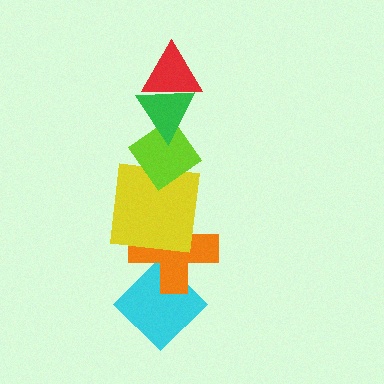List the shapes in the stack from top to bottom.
From top to bottom: the red triangle, the green triangle, the lime diamond, the yellow square, the orange cross, the cyan diamond.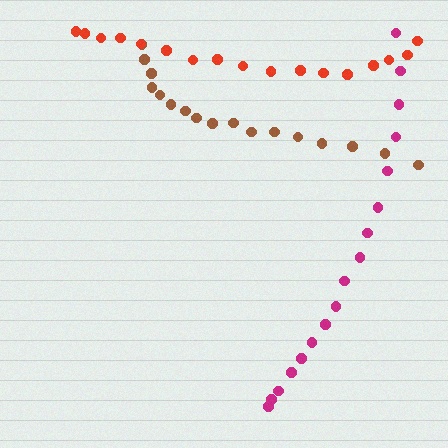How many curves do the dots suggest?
There are 3 distinct paths.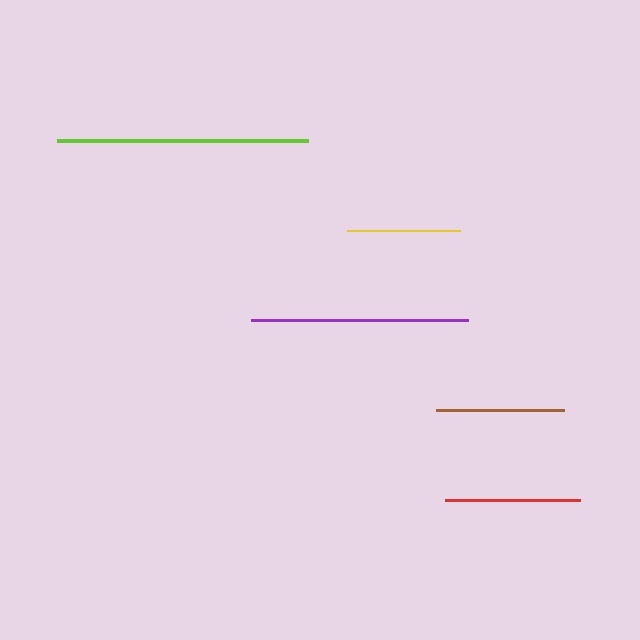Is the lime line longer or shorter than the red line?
The lime line is longer than the red line.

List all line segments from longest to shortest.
From longest to shortest: lime, purple, red, brown, yellow.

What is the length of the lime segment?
The lime segment is approximately 251 pixels long.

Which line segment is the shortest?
The yellow line is the shortest at approximately 112 pixels.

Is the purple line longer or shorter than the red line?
The purple line is longer than the red line.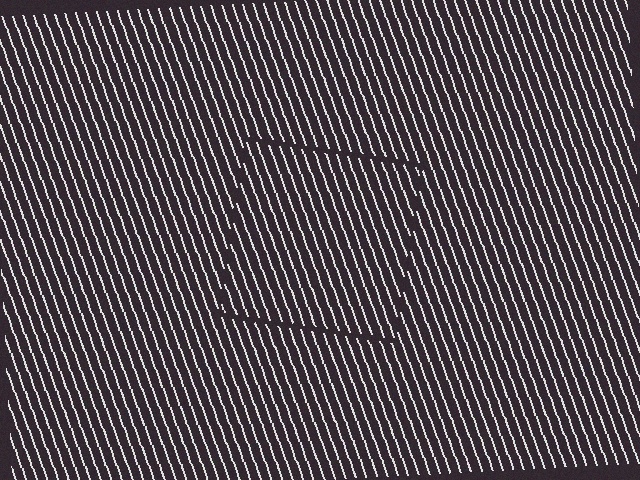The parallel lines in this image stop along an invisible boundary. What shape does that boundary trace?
An illusory square. The interior of the shape contains the same grating, shifted by half a period — the contour is defined by the phase discontinuity where line-ends from the inner and outer gratings abut.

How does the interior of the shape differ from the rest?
The interior of the shape contains the same grating, shifted by half a period — the contour is defined by the phase discontinuity where line-ends from the inner and outer gratings abut.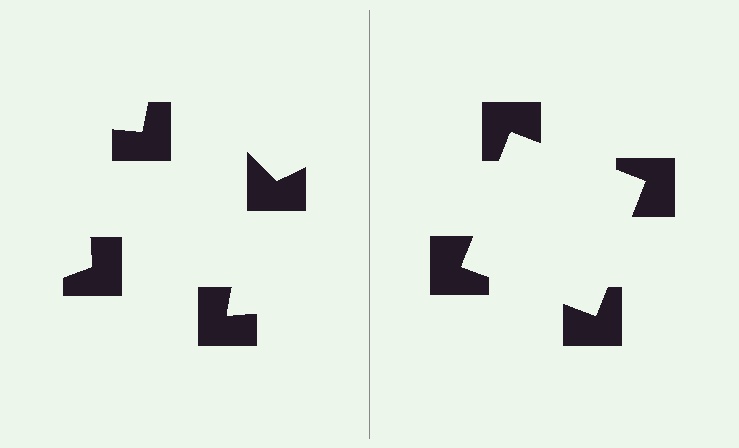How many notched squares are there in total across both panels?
8 — 4 on each side.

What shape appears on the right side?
An illusory square.